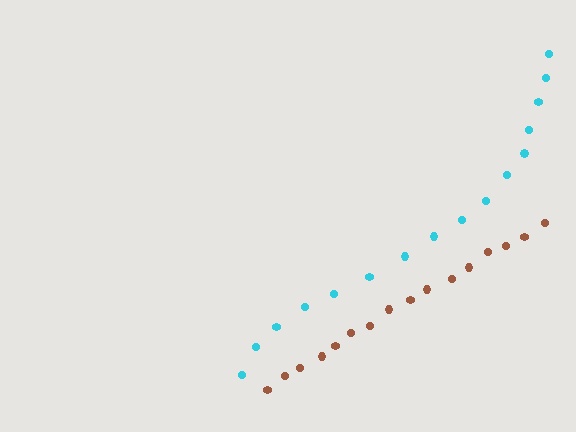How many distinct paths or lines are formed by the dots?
There are 2 distinct paths.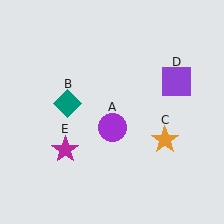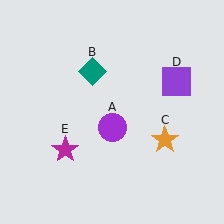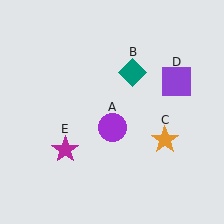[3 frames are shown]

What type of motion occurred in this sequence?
The teal diamond (object B) rotated clockwise around the center of the scene.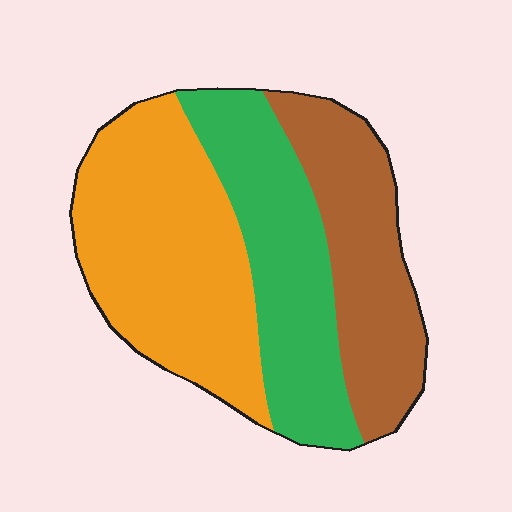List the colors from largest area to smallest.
From largest to smallest: orange, green, brown.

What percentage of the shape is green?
Green covers around 30% of the shape.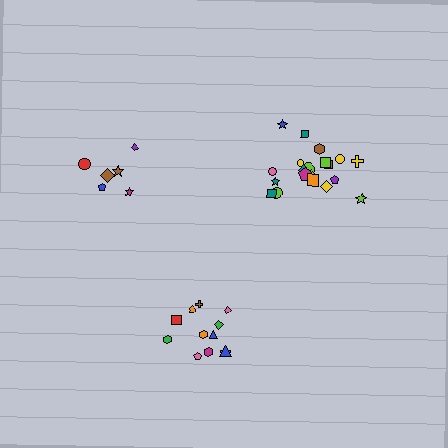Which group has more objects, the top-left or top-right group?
The top-right group.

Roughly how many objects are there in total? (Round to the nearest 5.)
Roughly 40 objects in total.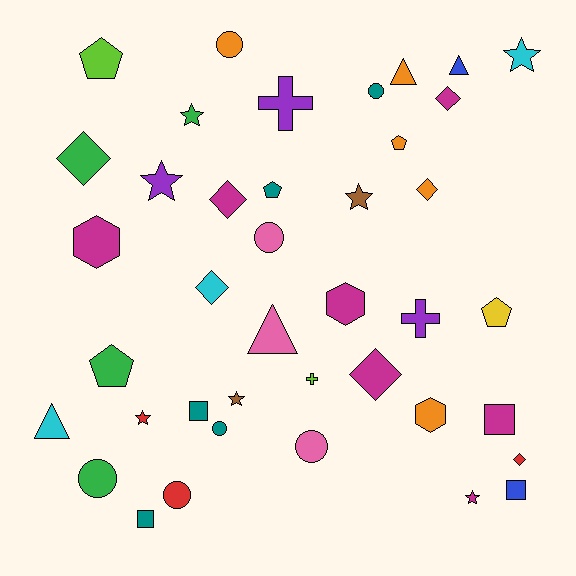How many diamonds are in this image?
There are 7 diamonds.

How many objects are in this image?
There are 40 objects.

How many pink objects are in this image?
There are 3 pink objects.